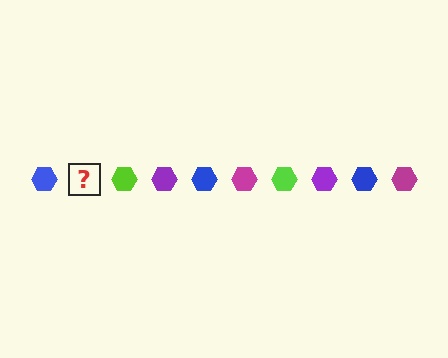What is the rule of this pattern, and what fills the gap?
The rule is that the pattern cycles through blue, magenta, lime, purple hexagons. The gap should be filled with a magenta hexagon.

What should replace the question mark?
The question mark should be replaced with a magenta hexagon.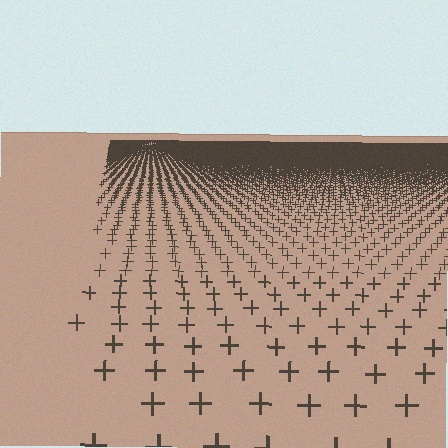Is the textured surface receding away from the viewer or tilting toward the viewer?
The surface is receding away from the viewer. Texture elements get smaller and denser toward the top.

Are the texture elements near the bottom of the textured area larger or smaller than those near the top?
Larger. Near the bottom, elements are closer to the viewer and appear at a bigger on-screen size.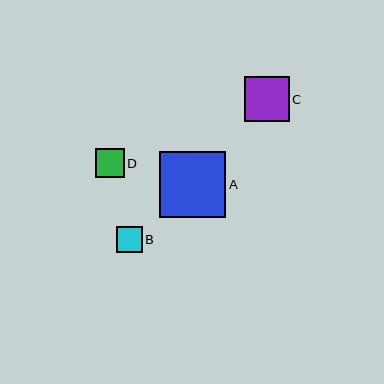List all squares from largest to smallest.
From largest to smallest: A, C, D, B.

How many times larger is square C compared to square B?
Square C is approximately 1.7 times the size of square B.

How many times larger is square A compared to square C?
Square A is approximately 1.5 times the size of square C.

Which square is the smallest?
Square B is the smallest with a size of approximately 26 pixels.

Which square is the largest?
Square A is the largest with a size of approximately 66 pixels.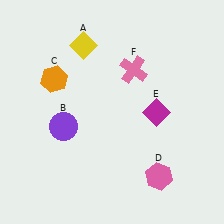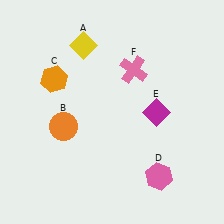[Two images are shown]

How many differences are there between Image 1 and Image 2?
There is 1 difference between the two images.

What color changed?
The circle (B) changed from purple in Image 1 to orange in Image 2.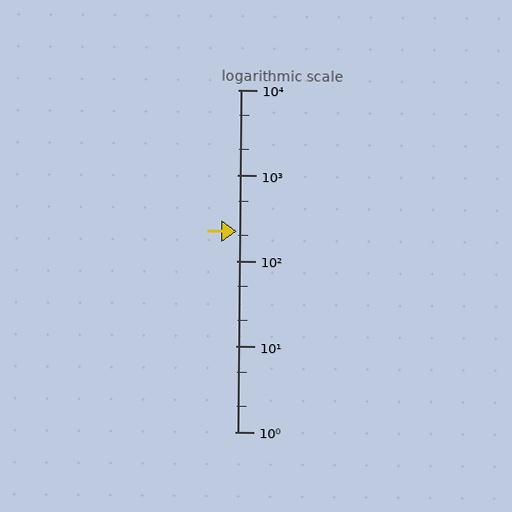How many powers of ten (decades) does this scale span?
The scale spans 4 decades, from 1 to 10000.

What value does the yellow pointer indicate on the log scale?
The pointer indicates approximately 220.